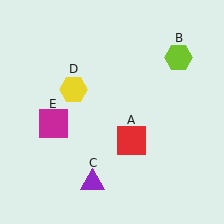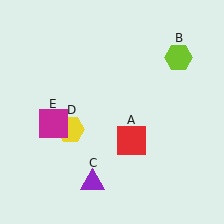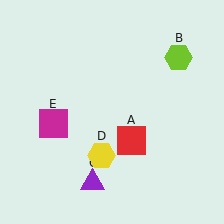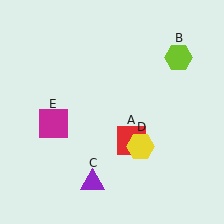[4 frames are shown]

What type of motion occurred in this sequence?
The yellow hexagon (object D) rotated counterclockwise around the center of the scene.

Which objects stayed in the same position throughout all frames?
Red square (object A) and lime hexagon (object B) and purple triangle (object C) and magenta square (object E) remained stationary.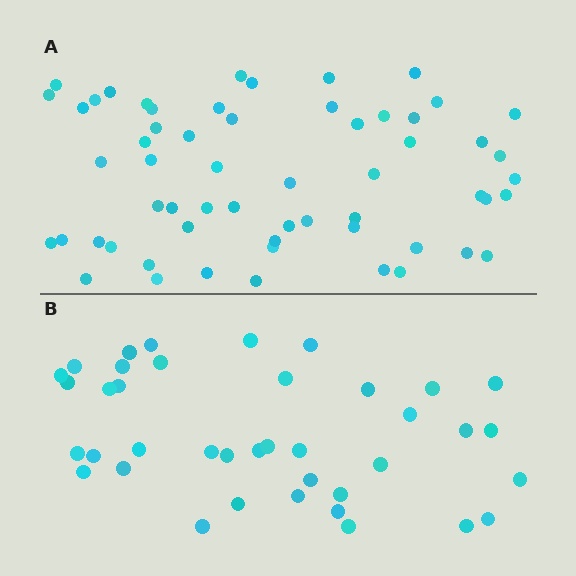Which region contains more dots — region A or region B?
Region A (the top region) has more dots.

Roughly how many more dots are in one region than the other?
Region A has approximately 20 more dots than region B.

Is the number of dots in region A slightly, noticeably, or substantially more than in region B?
Region A has substantially more. The ratio is roughly 1.5 to 1.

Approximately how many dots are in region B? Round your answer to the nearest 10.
About 40 dots. (The exact count is 39, which rounds to 40.)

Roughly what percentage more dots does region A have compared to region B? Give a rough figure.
About 50% more.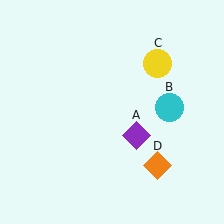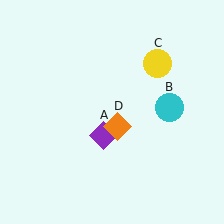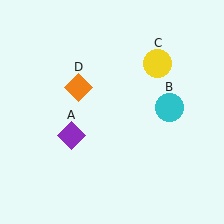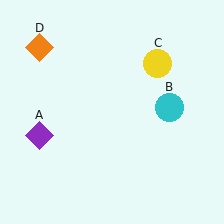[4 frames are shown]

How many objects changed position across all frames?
2 objects changed position: purple diamond (object A), orange diamond (object D).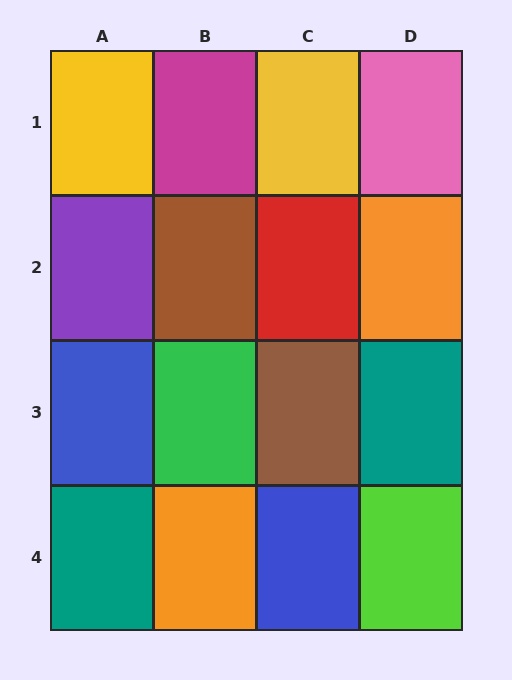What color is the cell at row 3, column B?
Green.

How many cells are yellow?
2 cells are yellow.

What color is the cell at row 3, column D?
Teal.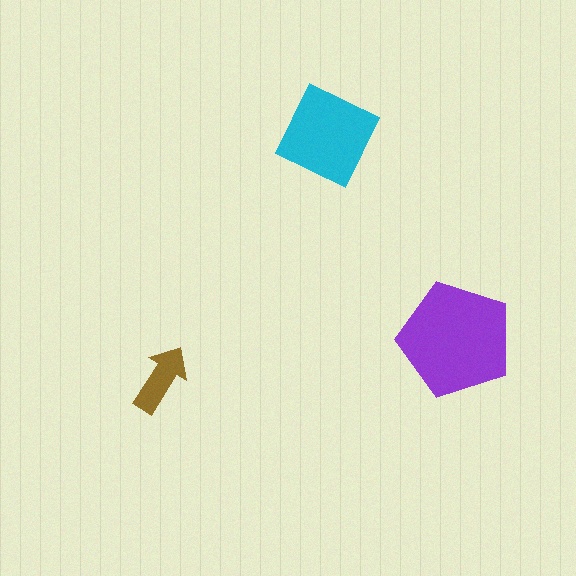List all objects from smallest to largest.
The brown arrow, the cyan diamond, the purple pentagon.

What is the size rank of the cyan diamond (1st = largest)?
2nd.